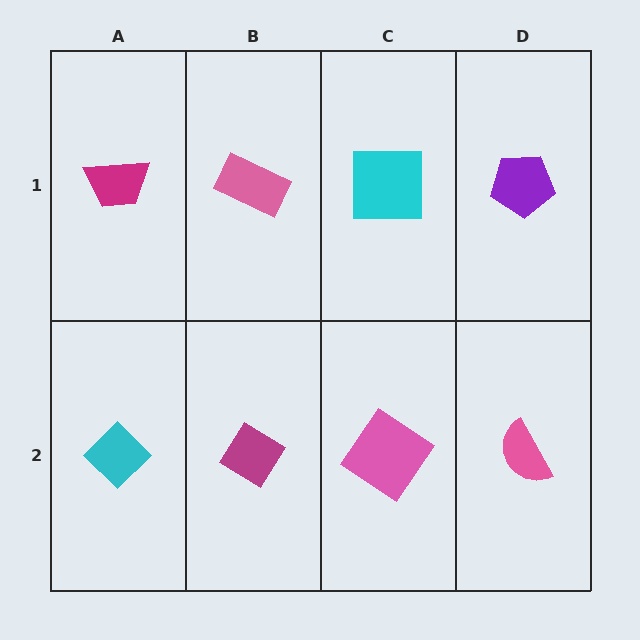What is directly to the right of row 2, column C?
A pink semicircle.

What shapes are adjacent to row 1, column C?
A pink diamond (row 2, column C), a pink rectangle (row 1, column B), a purple pentagon (row 1, column D).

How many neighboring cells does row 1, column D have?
2.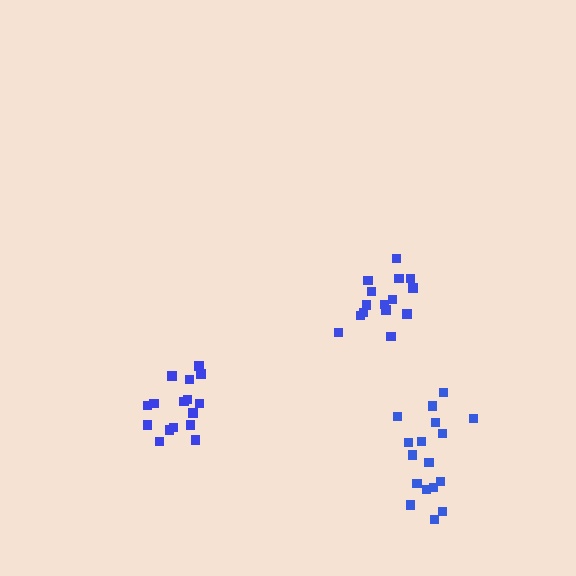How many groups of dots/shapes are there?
There are 3 groups.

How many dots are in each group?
Group 1: 15 dots, Group 2: 16 dots, Group 3: 17 dots (48 total).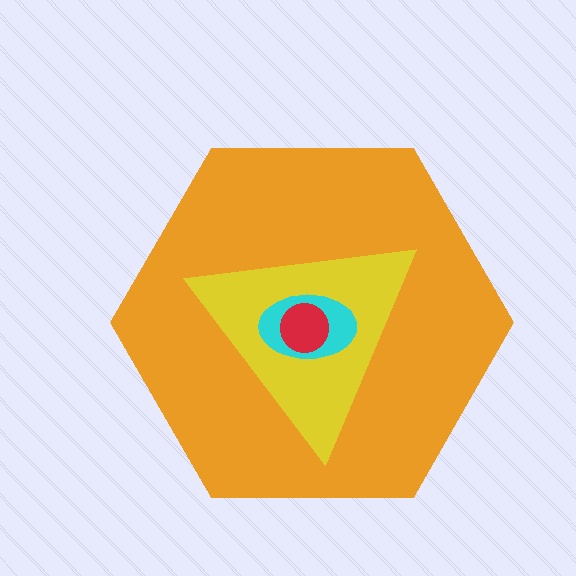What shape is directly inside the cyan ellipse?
The red circle.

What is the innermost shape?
The red circle.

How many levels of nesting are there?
4.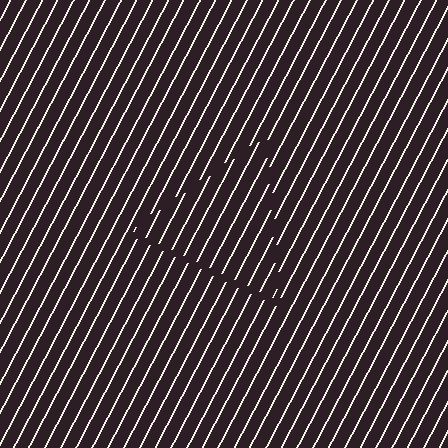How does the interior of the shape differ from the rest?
The interior of the shape contains the same grating, shifted by half a period — the contour is defined by the phase discontinuity where line-ends from the inner and outer gratings abut.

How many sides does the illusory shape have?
3 sides — the line-ends trace a triangle.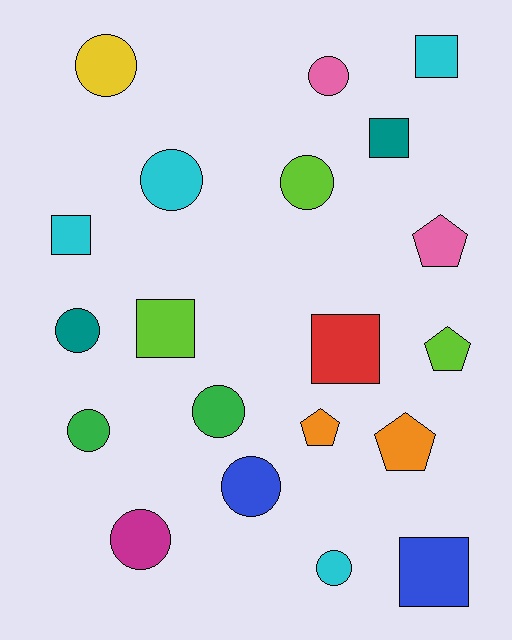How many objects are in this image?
There are 20 objects.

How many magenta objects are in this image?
There is 1 magenta object.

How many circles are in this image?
There are 10 circles.